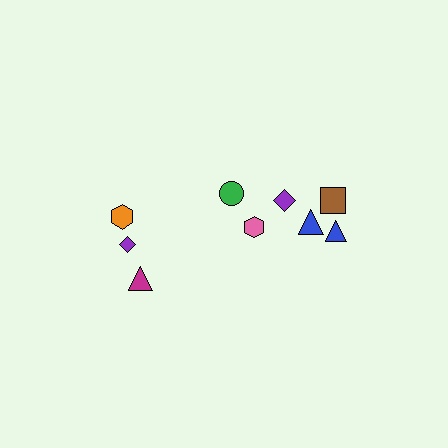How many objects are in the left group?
There are 3 objects.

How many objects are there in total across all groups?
There are 9 objects.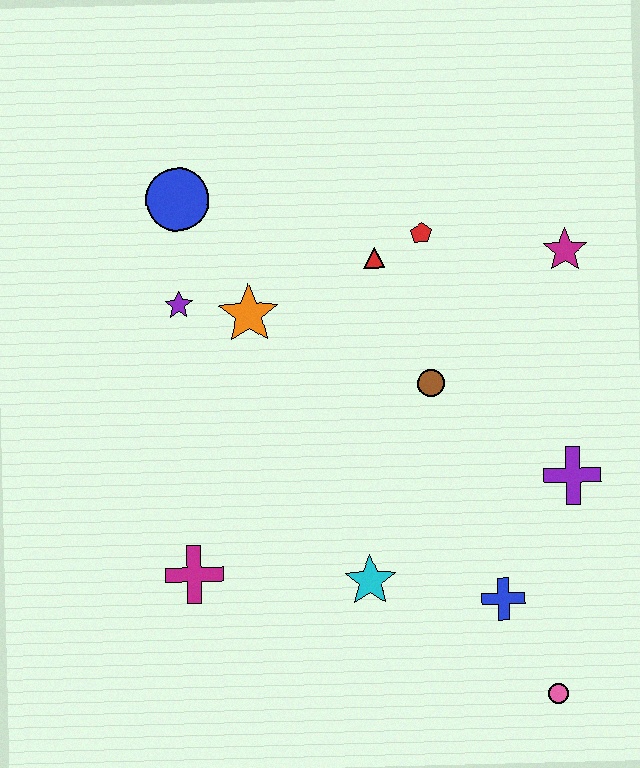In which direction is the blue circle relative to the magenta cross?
The blue circle is above the magenta cross.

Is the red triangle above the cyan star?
Yes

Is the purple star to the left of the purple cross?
Yes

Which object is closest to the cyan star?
The blue cross is closest to the cyan star.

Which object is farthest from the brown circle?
The pink circle is farthest from the brown circle.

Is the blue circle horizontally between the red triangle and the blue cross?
No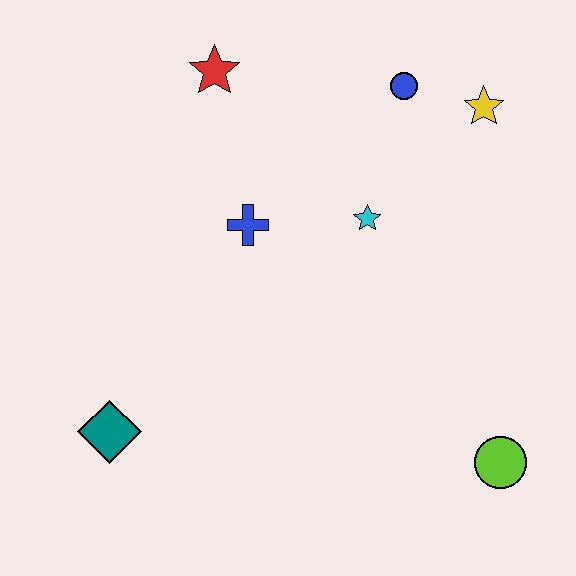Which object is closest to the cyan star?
The blue cross is closest to the cyan star.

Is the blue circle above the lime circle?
Yes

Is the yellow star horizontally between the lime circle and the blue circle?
Yes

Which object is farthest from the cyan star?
The teal diamond is farthest from the cyan star.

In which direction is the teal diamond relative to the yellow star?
The teal diamond is to the left of the yellow star.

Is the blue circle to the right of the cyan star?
Yes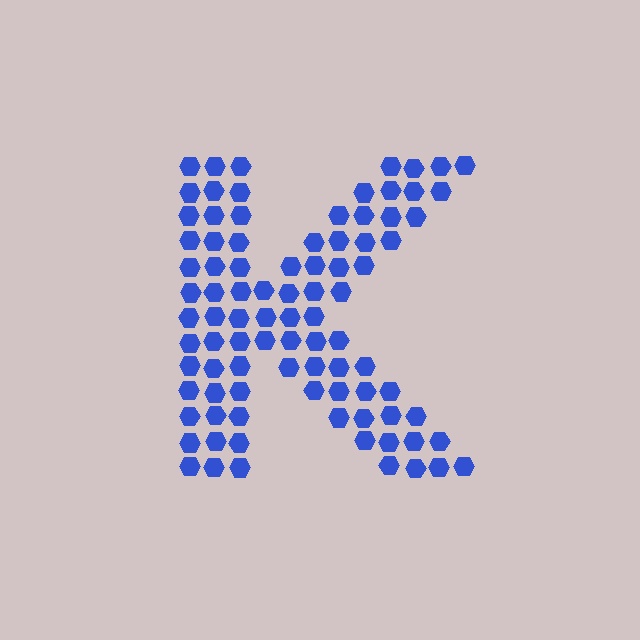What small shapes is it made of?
It is made of small hexagons.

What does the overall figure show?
The overall figure shows the letter K.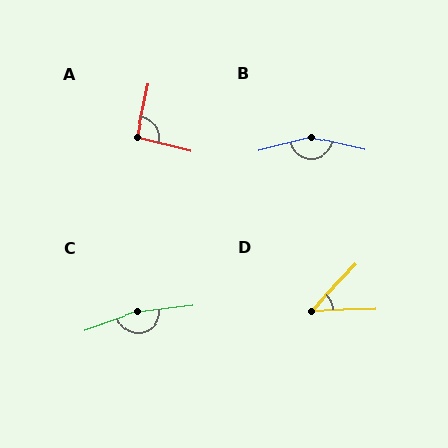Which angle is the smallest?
D, at approximately 45 degrees.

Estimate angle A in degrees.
Approximately 93 degrees.